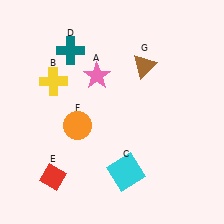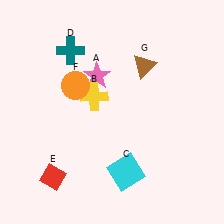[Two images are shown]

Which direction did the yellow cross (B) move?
The yellow cross (B) moved right.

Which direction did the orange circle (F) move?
The orange circle (F) moved up.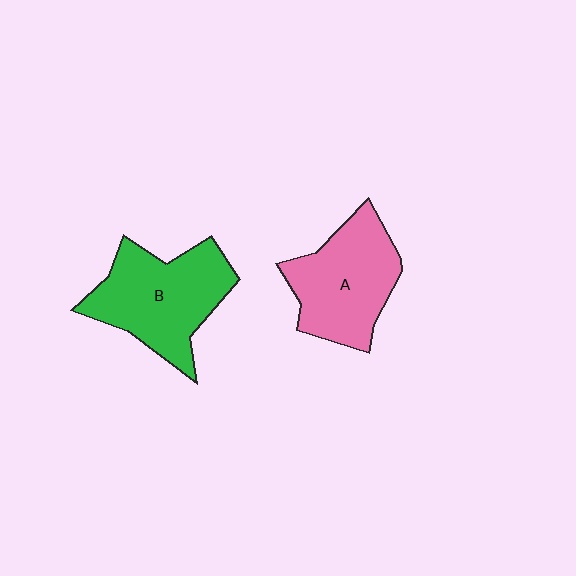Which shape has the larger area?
Shape B (green).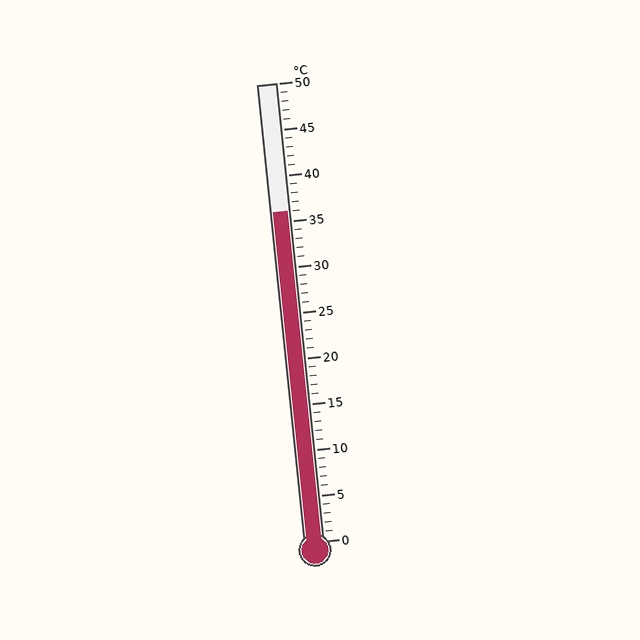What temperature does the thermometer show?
The thermometer shows approximately 36°C.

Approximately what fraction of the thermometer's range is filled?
The thermometer is filled to approximately 70% of its range.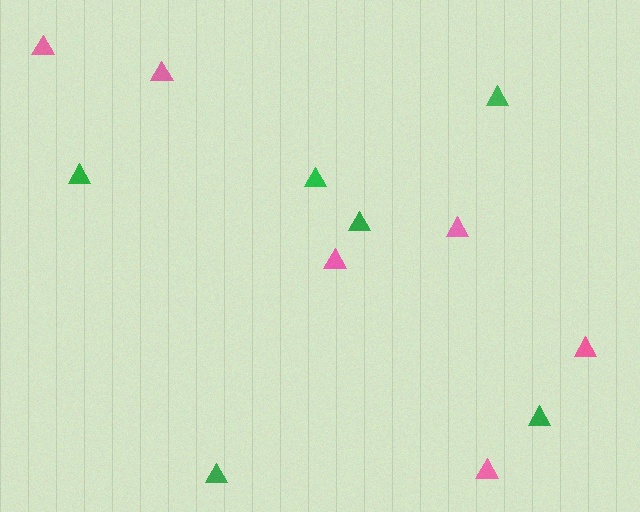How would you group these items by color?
There are 2 groups: one group of green triangles (6) and one group of pink triangles (6).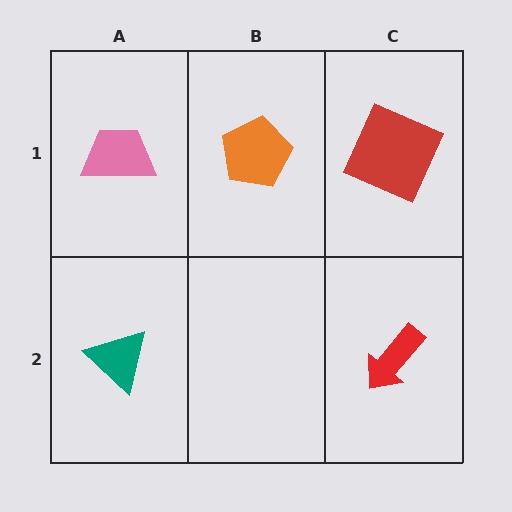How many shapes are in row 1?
3 shapes.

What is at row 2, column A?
A teal triangle.